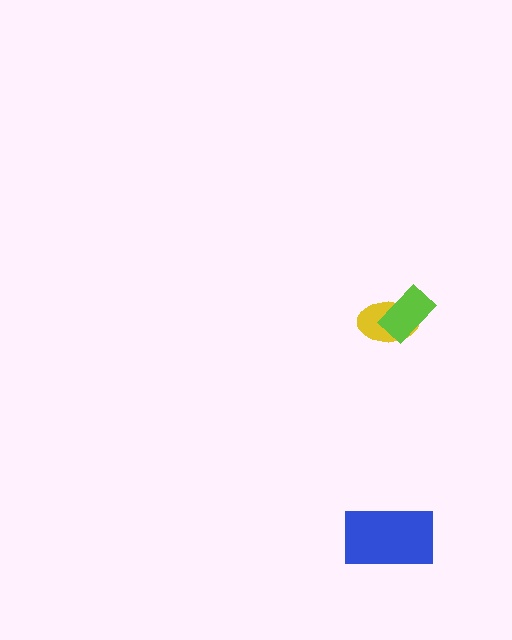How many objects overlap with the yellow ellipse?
1 object overlaps with the yellow ellipse.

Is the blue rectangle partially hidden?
No, no other shape covers it.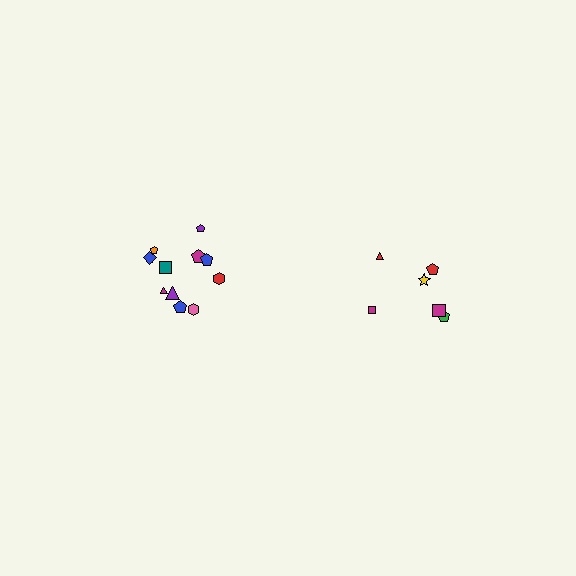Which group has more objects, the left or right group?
The left group.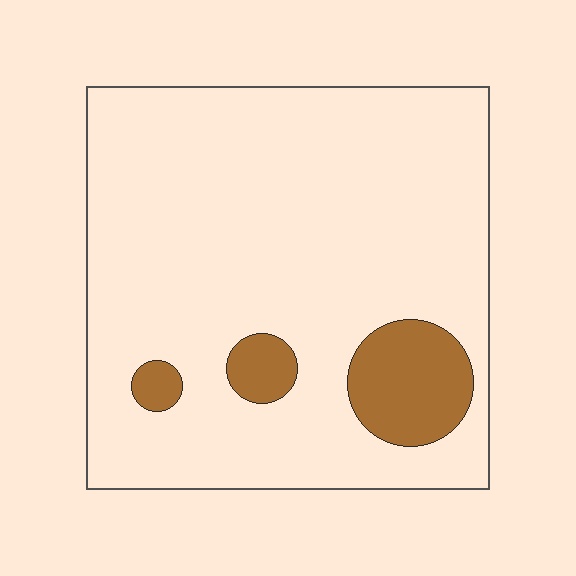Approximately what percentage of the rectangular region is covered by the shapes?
Approximately 10%.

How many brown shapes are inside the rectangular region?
3.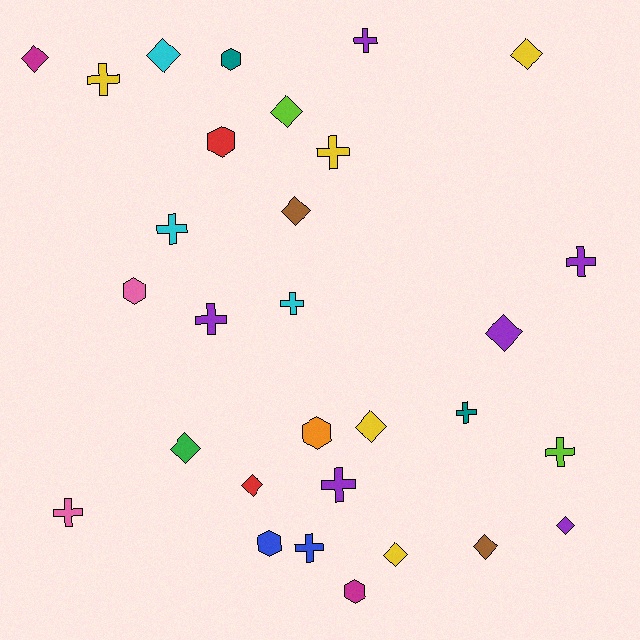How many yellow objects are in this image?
There are 5 yellow objects.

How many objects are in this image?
There are 30 objects.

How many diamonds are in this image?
There are 12 diamonds.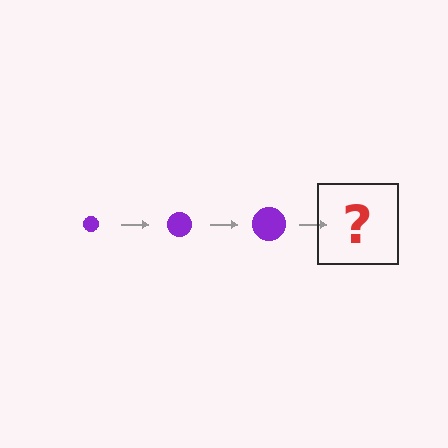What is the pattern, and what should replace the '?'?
The pattern is that the circle gets progressively larger each step. The '?' should be a purple circle, larger than the previous one.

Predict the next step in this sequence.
The next step is a purple circle, larger than the previous one.